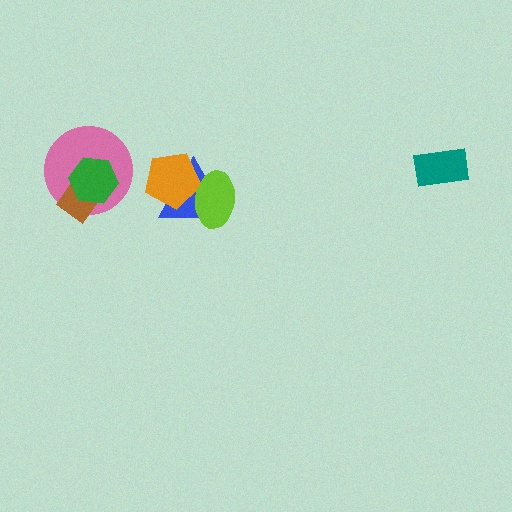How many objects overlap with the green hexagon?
2 objects overlap with the green hexagon.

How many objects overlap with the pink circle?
2 objects overlap with the pink circle.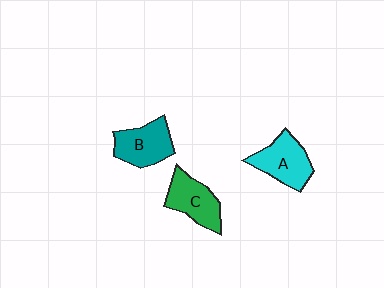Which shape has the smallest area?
Shape C (green).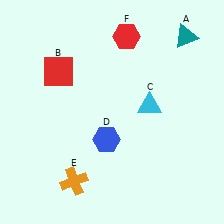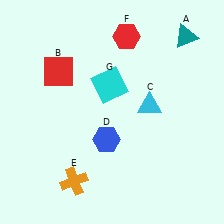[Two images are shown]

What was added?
A cyan square (G) was added in Image 2.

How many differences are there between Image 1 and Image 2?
There is 1 difference between the two images.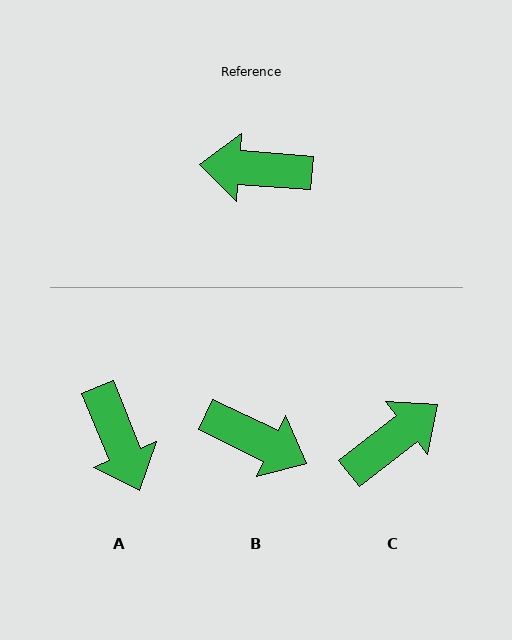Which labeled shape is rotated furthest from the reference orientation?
B, about 159 degrees away.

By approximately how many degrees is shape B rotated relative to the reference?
Approximately 159 degrees counter-clockwise.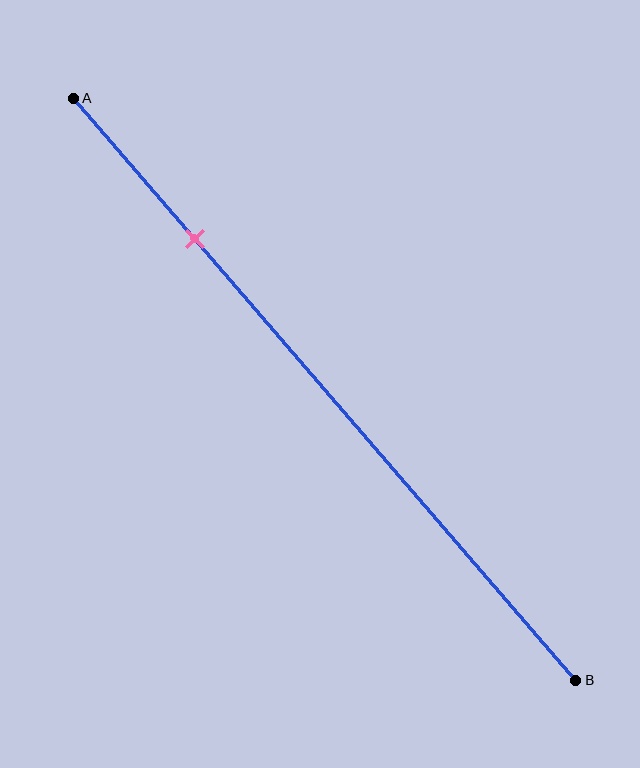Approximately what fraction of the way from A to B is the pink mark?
The pink mark is approximately 25% of the way from A to B.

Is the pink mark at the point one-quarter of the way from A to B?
Yes, the mark is approximately at the one-quarter point.